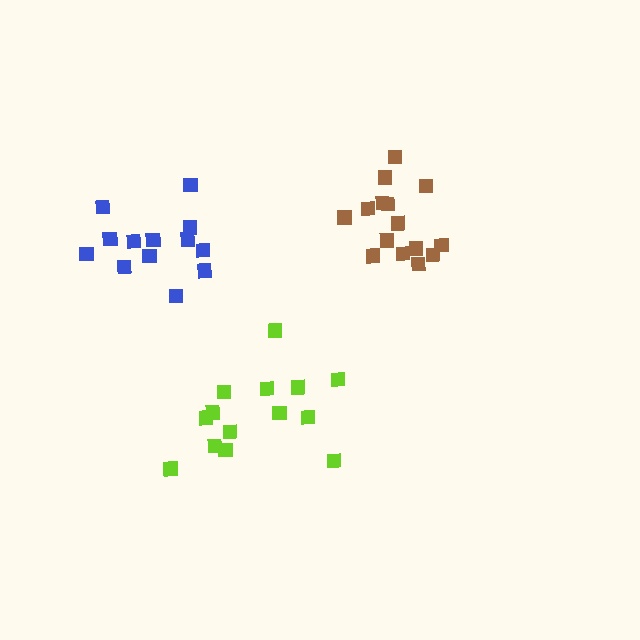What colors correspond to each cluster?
The clusters are colored: blue, brown, lime.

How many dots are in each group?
Group 1: 13 dots, Group 2: 15 dots, Group 3: 14 dots (42 total).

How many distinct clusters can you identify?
There are 3 distinct clusters.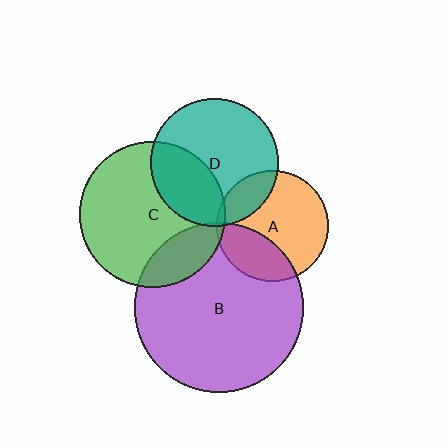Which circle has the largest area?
Circle B (purple).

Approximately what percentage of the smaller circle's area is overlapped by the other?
Approximately 30%.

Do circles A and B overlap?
Yes.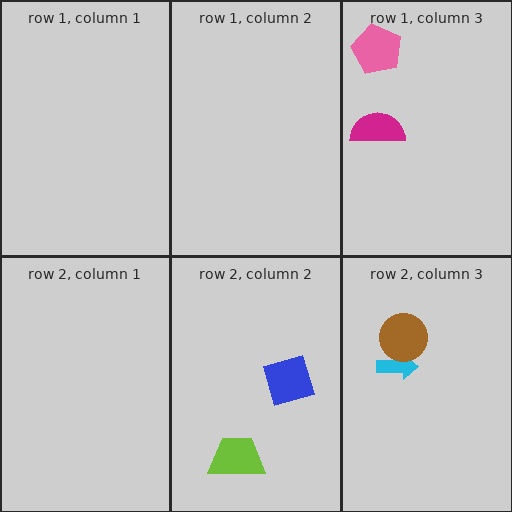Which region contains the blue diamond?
The row 2, column 2 region.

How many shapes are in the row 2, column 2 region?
2.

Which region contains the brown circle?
The row 2, column 3 region.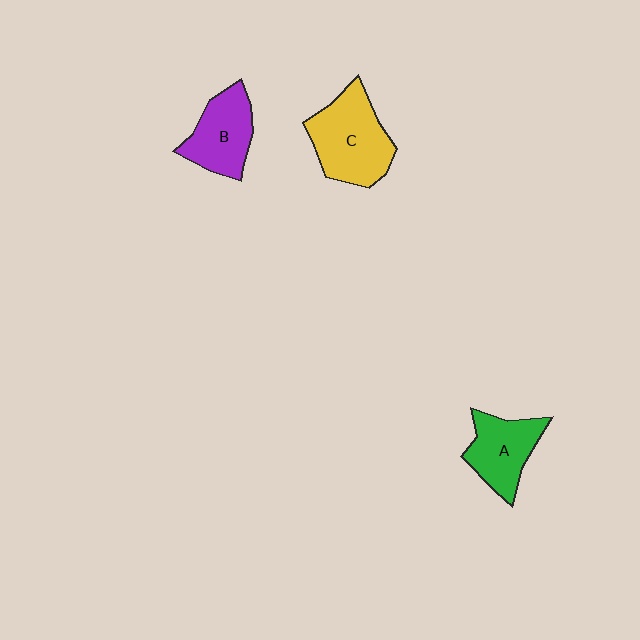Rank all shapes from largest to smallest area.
From largest to smallest: C (yellow), B (purple), A (green).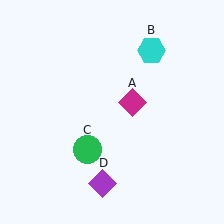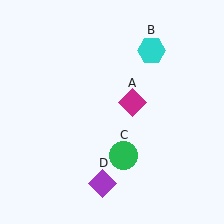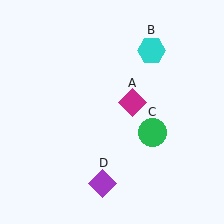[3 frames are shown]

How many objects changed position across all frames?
1 object changed position: green circle (object C).